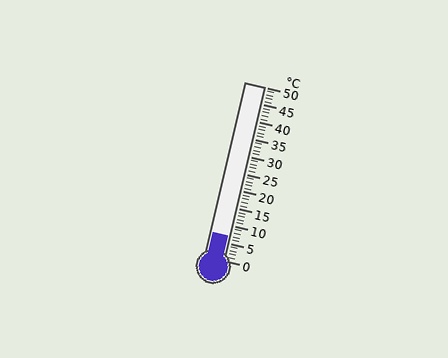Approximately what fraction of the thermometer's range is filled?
The thermometer is filled to approximately 15% of its range.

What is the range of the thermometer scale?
The thermometer scale ranges from 0°C to 50°C.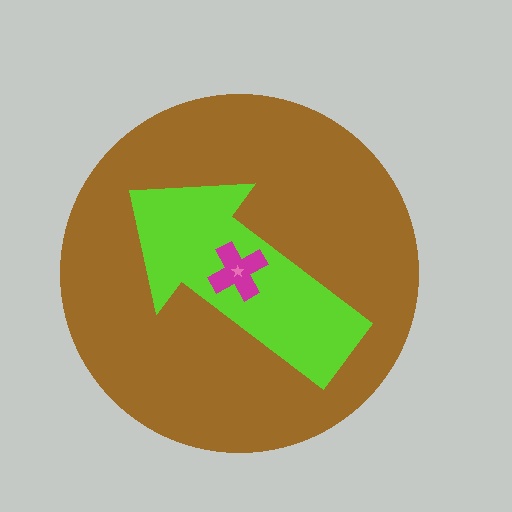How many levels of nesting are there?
4.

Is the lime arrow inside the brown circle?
Yes.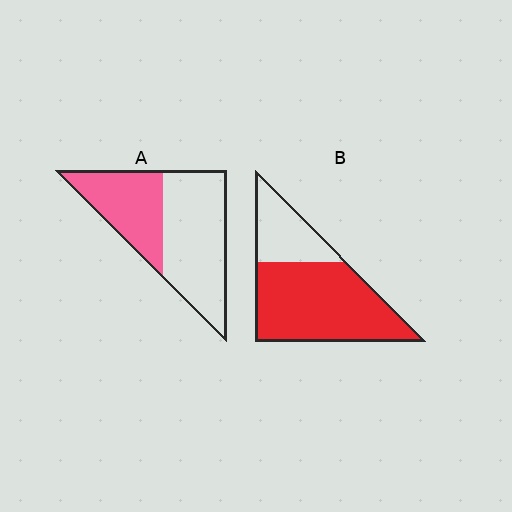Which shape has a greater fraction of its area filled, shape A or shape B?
Shape B.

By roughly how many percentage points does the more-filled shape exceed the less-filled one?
By roughly 30 percentage points (B over A).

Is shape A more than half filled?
No.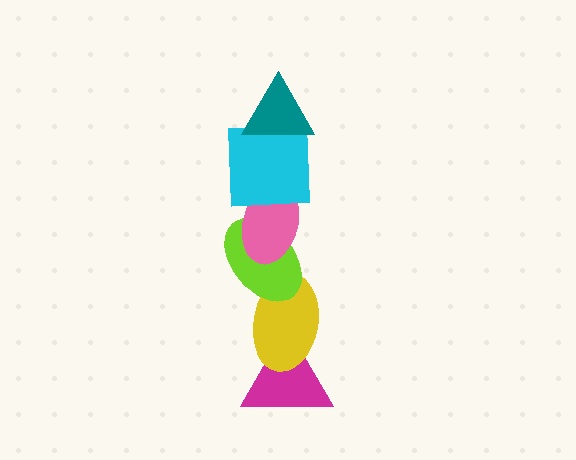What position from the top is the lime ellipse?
The lime ellipse is 4th from the top.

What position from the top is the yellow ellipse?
The yellow ellipse is 5th from the top.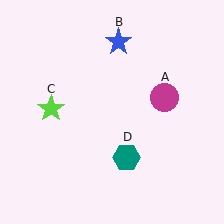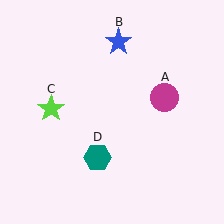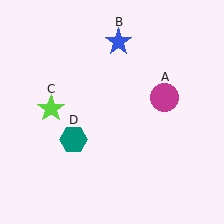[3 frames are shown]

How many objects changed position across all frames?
1 object changed position: teal hexagon (object D).